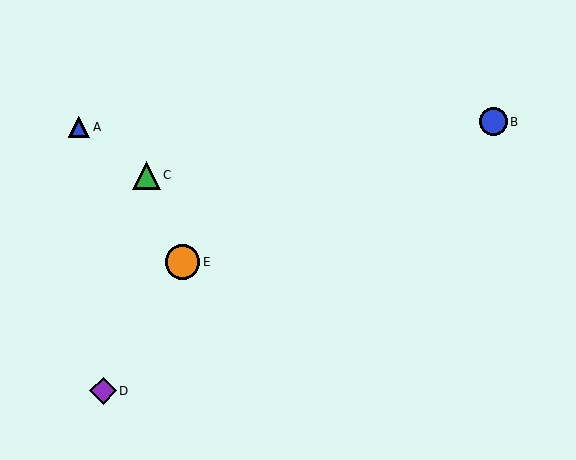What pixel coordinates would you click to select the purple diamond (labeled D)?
Click at (103, 391) to select the purple diamond D.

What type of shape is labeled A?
Shape A is a blue triangle.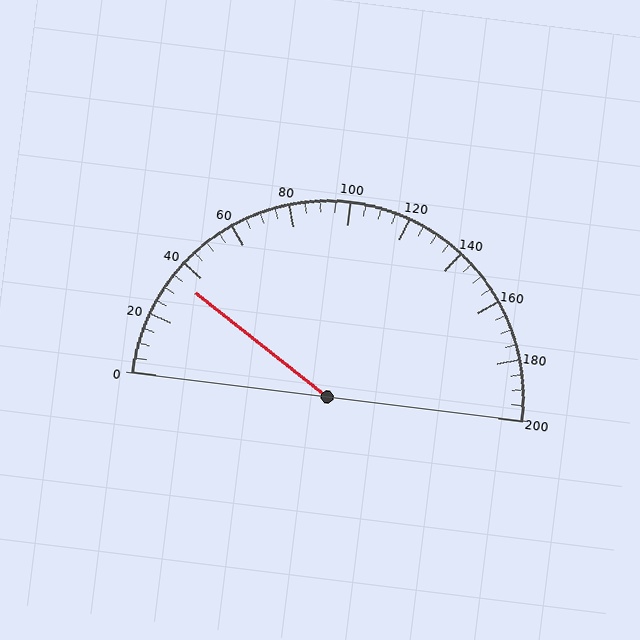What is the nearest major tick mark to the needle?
The nearest major tick mark is 40.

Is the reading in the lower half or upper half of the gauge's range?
The reading is in the lower half of the range (0 to 200).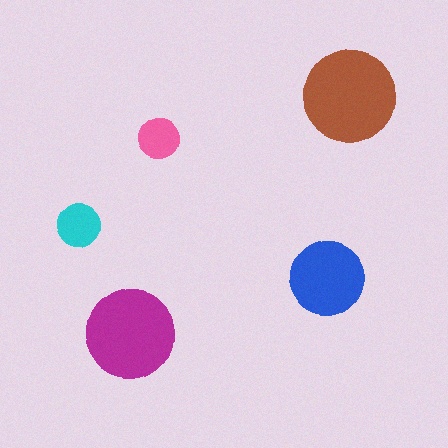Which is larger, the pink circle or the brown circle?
The brown one.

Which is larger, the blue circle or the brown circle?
The brown one.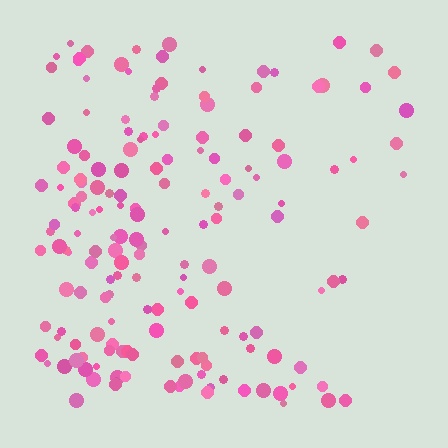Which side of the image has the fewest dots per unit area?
The right.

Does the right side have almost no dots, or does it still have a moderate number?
Still a moderate number, just noticeably fewer than the left.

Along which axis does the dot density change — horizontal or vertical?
Horizontal.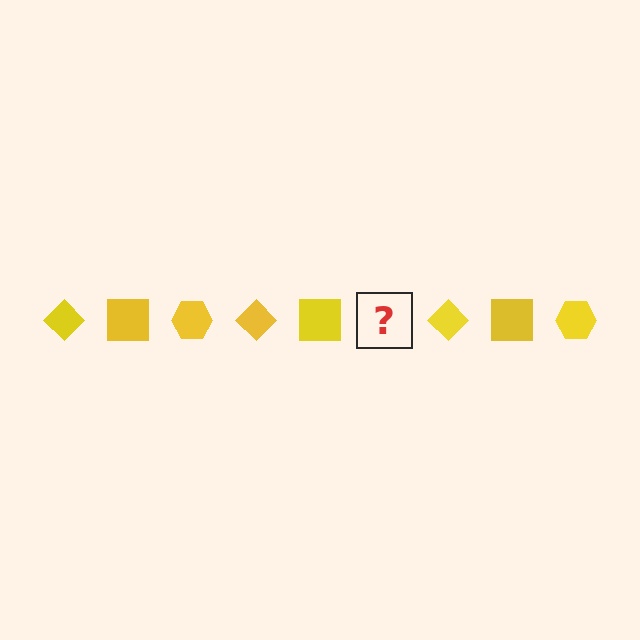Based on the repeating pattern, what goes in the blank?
The blank should be a yellow hexagon.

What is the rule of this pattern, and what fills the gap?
The rule is that the pattern cycles through diamond, square, hexagon shapes in yellow. The gap should be filled with a yellow hexagon.